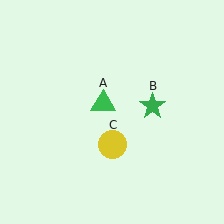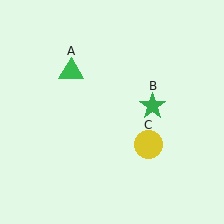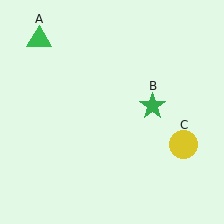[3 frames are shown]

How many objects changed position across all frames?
2 objects changed position: green triangle (object A), yellow circle (object C).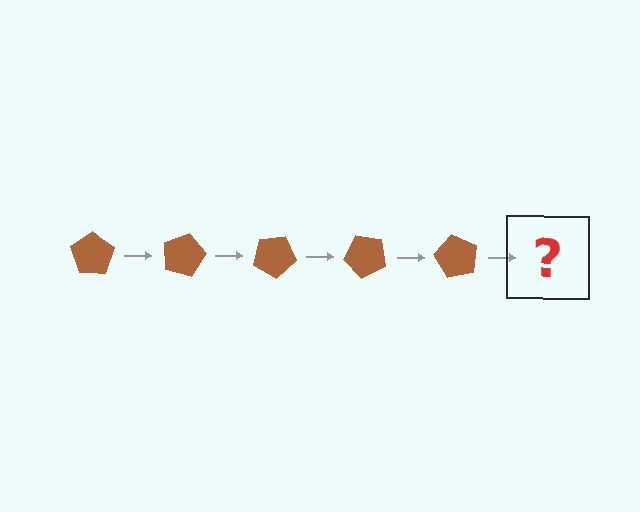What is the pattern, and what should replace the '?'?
The pattern is that the pentagon rotates 15 degrees each step. The '?' should be a brown pentagon rotated 75 degrees.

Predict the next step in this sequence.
The next step is a brown pentagon rotated 75 degrees.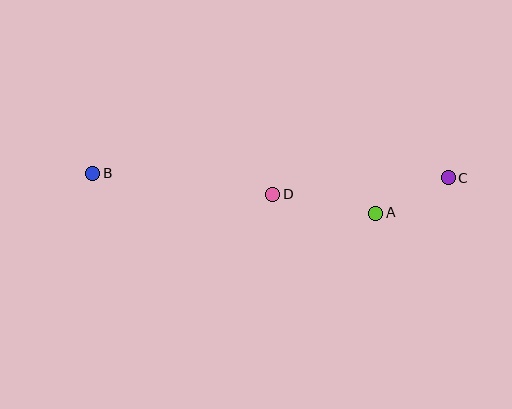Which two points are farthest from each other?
Points B and C are farthest from each other.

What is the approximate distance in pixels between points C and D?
The distance between C and D is approximately 176 pixels.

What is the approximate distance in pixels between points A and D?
The distance between A and D is approximately 105 pixels.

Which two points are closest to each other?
Points A and C are closest to each other.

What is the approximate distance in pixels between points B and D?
The distance between B and D is approximately 182 pixels.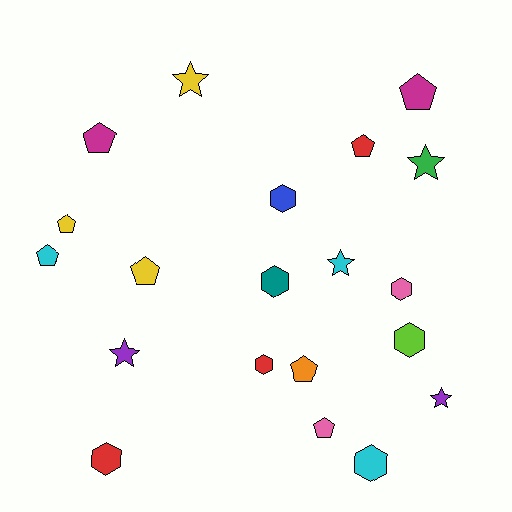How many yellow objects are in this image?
There are 3 yellow objects.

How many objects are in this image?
There are 20 objects.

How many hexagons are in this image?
There are 7 hexagons.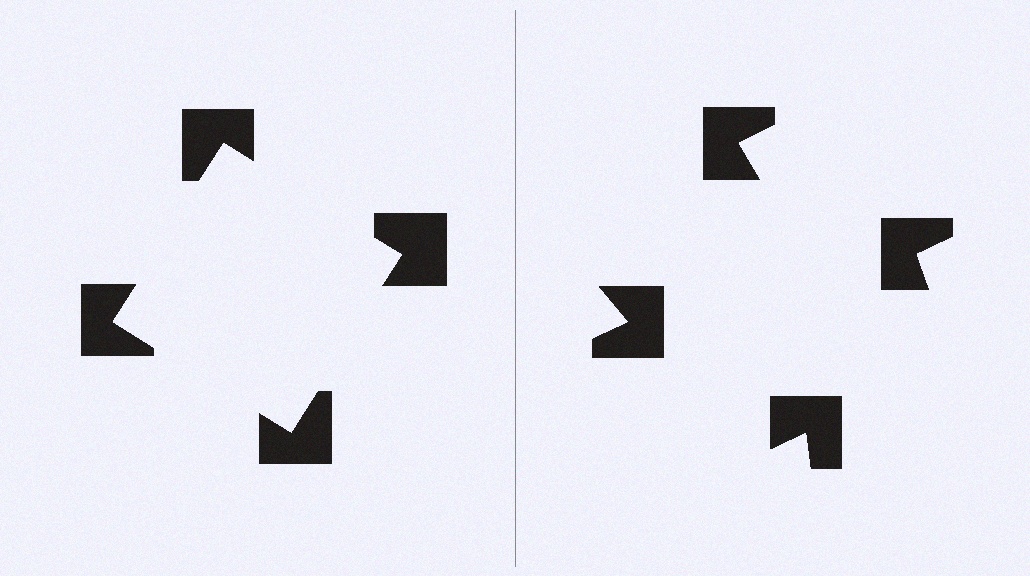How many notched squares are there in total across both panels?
8 — 4 on each side.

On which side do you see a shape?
An illusory square appears on the left side. On the right side the wedge cuts are rotated, so no coherent shape forms.